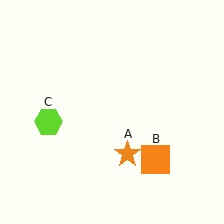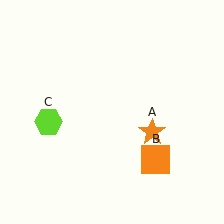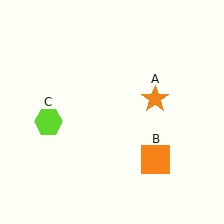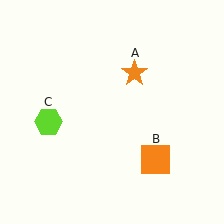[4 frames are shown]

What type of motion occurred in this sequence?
The orange star (object A) rotated counterclockwise around the center of the scene.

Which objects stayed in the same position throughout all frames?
Orange square (object B) and lime hexagon (object C) remained stationary.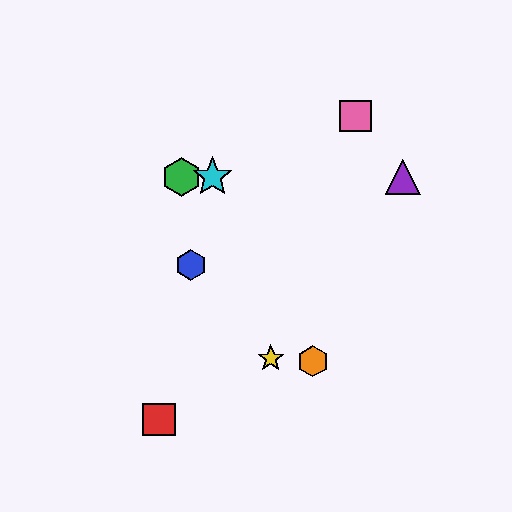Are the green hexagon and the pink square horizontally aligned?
No, the green hexagon is at y≈177 and the pink square is at y≈116.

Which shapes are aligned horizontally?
The green hexagon, the purple triangle, the cyan star are aligned horizontally.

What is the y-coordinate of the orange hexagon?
The orange hexagon is at y≈361.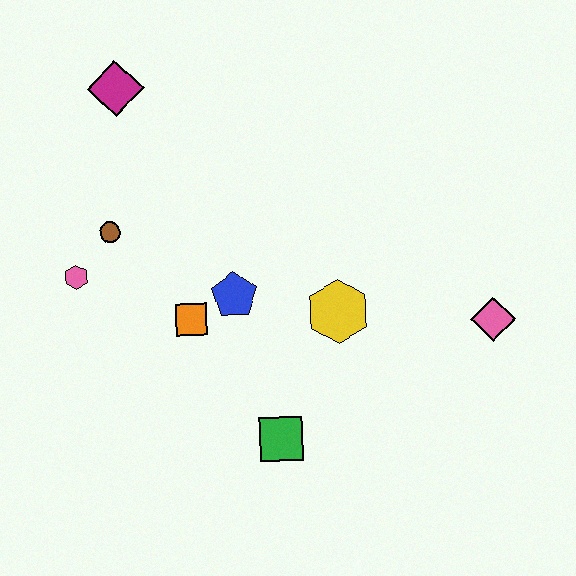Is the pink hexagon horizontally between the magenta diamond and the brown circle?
No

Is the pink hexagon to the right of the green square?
No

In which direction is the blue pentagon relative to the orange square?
The blue pentagon is to the right of the orange square.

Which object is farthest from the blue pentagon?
The pink diamond is farthest from the blue pentagon.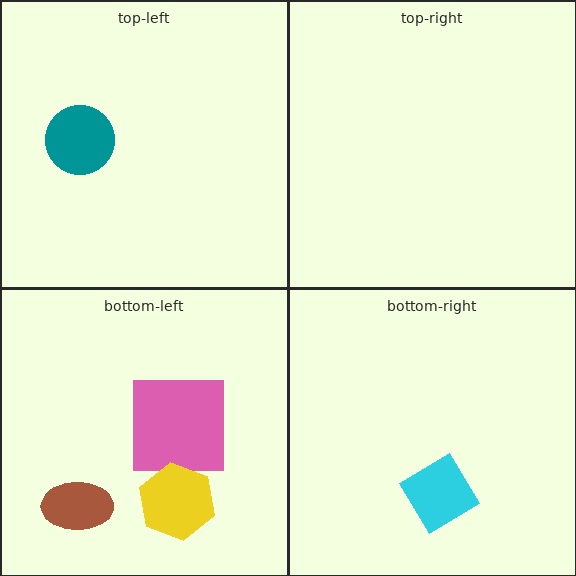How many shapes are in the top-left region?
1.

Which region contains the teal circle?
The top-left region.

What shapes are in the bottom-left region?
The pink square, the brown ellipse, the yellow hexagon.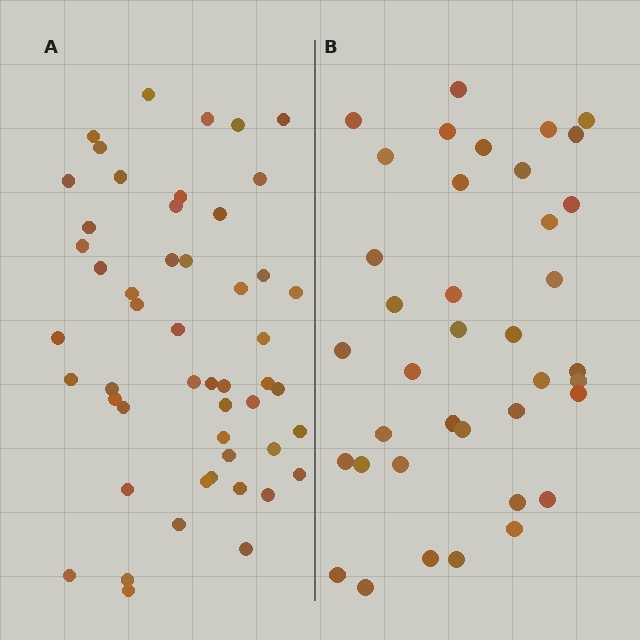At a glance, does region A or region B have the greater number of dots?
Region A (the left region) has more dots.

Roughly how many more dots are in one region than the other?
Region A has approximately 15 more dots than region B.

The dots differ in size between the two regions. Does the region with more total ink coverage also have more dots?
No. Region B has more total ink coverage because its dots are larger, but region A actually contains more individual dots. Total area can be misleading — the number of items is what matters here.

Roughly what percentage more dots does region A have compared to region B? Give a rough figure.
About 35% more.